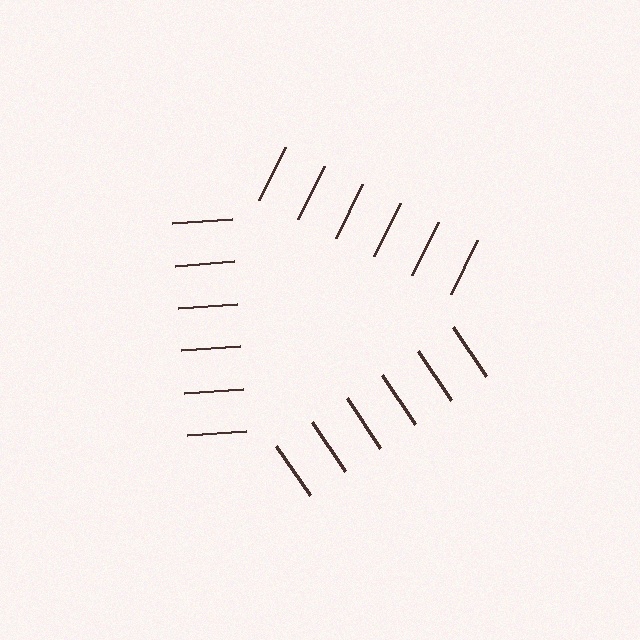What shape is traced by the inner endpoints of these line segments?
An illusory triangle — the line segments terminate on its edges but no continuous stroke is drawn.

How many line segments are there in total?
18 — 6 along each of the 3 edges.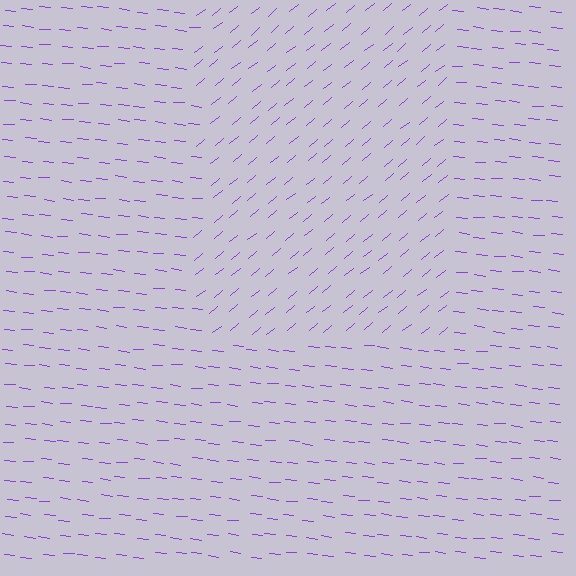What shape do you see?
I see a rectangle.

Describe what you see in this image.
The image is filled with small purple line segments. A rectangle region in the image has lines oriented differently from the surrounding lines, creating a visible texture boundary.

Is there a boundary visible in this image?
Yes, there is a texture boundary formed by a change in line orientation.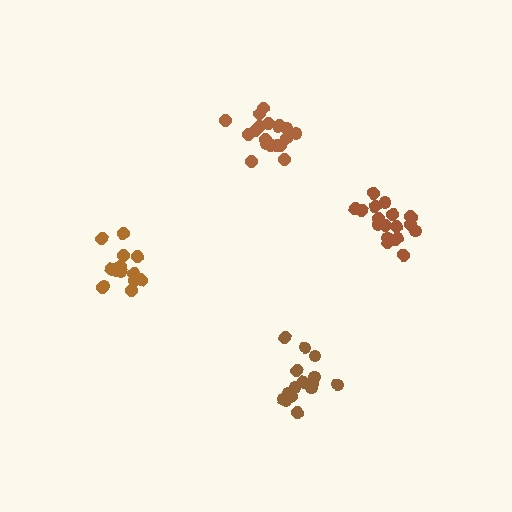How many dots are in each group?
Group 1: 15 dots, Group 2: 19 dots, Group 3: 15 dots, Group 4: 19 dots (68 total).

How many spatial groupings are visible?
There are 4 spatial groupings.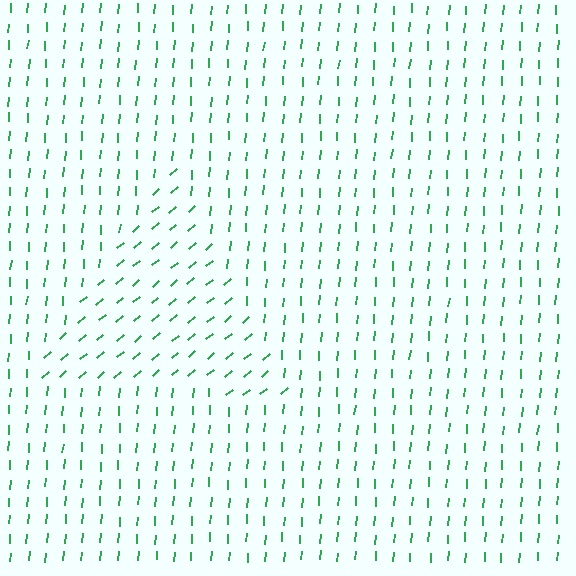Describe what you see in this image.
The image is filled with small green line segments. A triangle region in the image has lines oriented differently from the surrounding lines, creating a visible texture boundary.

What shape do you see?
I see a triangle.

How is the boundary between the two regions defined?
The boundary is defined purely by a change in line orientation (approximately 45 degrees difference). All lines are the same color and thickness.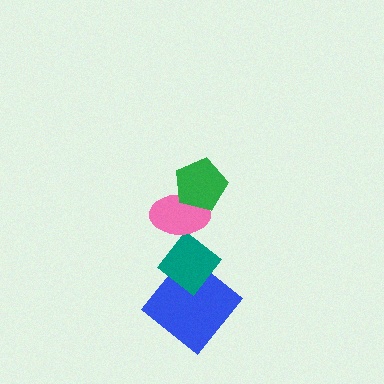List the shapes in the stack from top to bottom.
From top to bottom: the green pentagon, the pink ellipse, the teal diamond, the blue diamond.